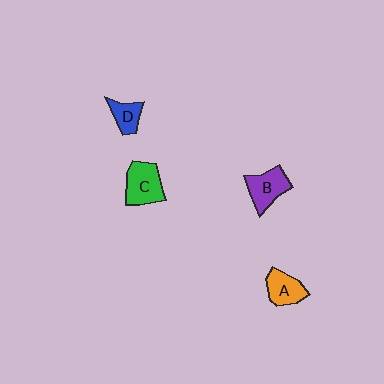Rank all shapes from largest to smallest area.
From largest to smallest: C (green), B (purple), A (orange), D (blue).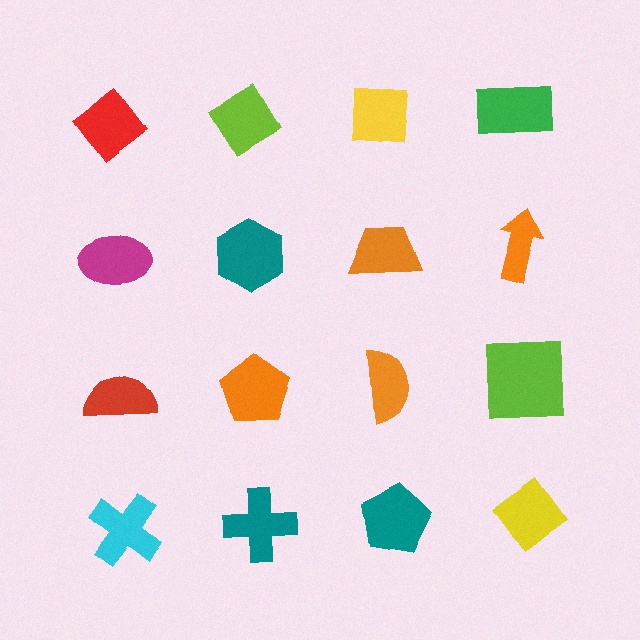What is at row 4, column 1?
A cyan cross.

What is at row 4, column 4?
A yellow diamond.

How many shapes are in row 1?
4 shapes.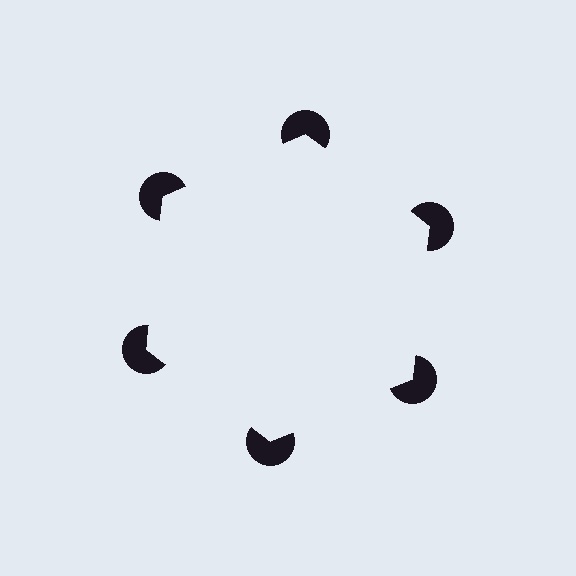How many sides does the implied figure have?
6 sides.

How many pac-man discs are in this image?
There are 6 — one at each vertex of the illusory hexagon.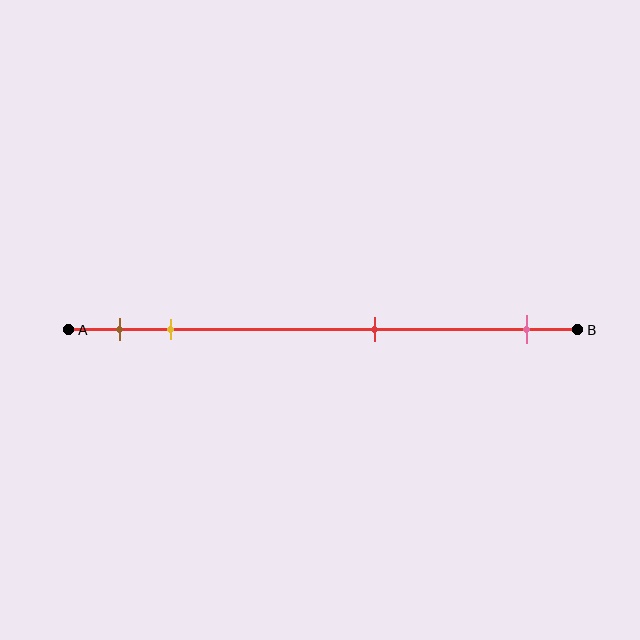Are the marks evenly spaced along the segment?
No, the marks are not evenly spaced.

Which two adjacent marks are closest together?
The brown and yellow marks are the closest adjacent pair.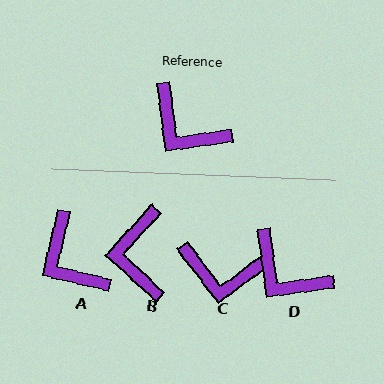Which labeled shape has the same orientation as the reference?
D.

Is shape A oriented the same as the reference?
No, it is off by about 21 degrees.